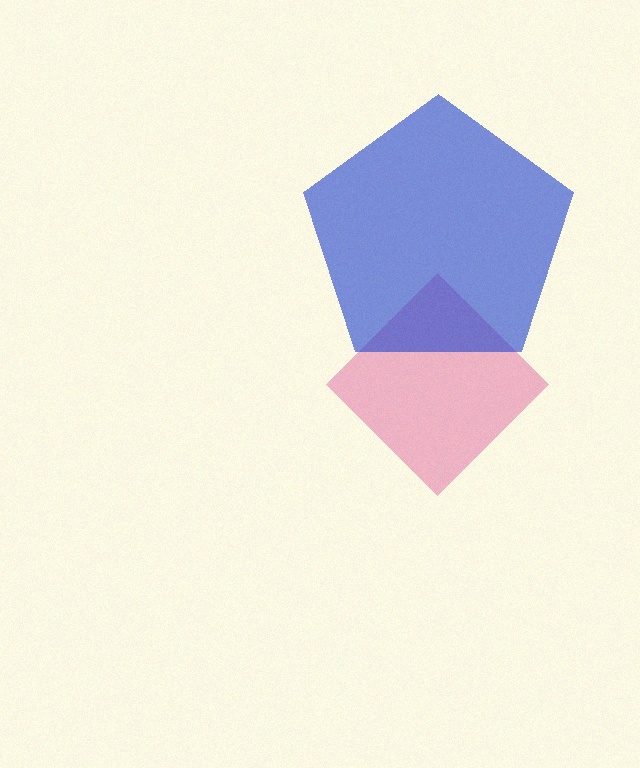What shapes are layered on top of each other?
The layered shapes are: a pink diamond, a blue pentagon.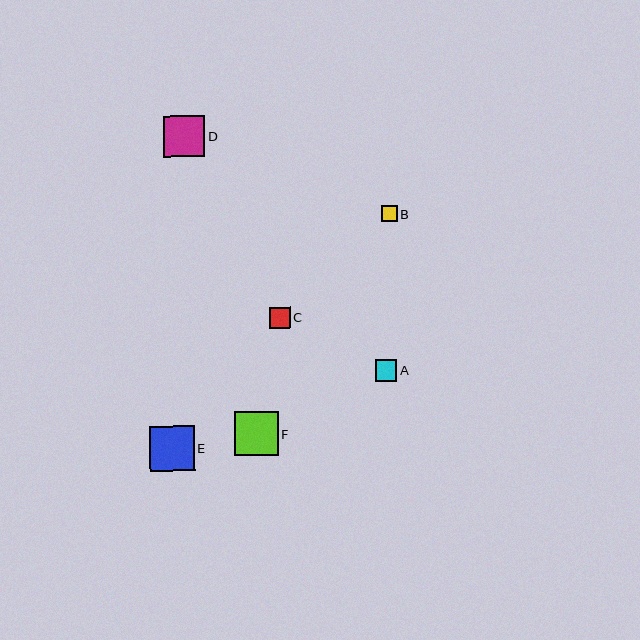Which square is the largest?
Square E is the largest with a size of approximately 45 pixels.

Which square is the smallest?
Square B is the smallest with a size of approximately 16 pixels.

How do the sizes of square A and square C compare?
Square A and square C are approximately the same size.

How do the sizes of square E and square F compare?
Square E and square F are approximately the same size.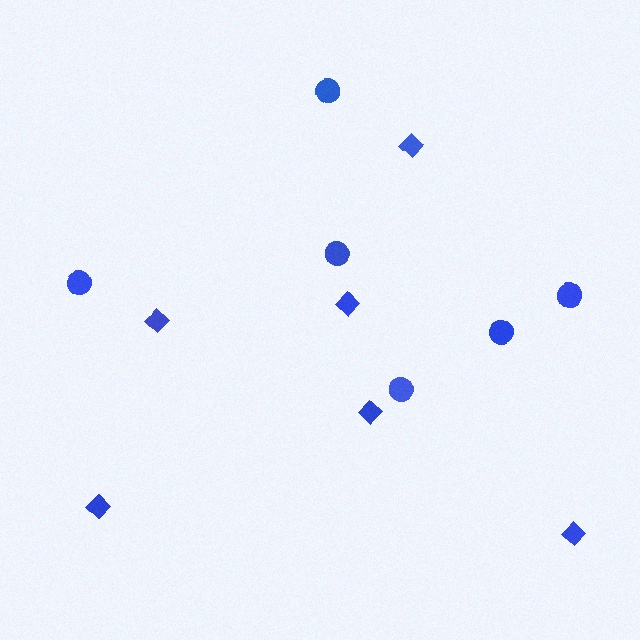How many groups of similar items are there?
There are 2 groups: one group of diamonds (6) and one group of circles (6).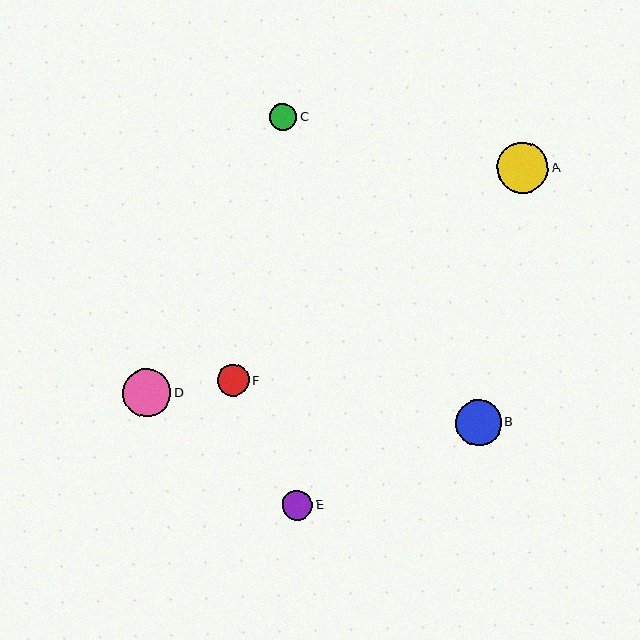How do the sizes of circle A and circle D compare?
Circle A and circle D are approximately the same size.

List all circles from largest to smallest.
From largest to smallest: A, D, B, F, E, C.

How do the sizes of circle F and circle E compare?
Circle F and circle E are approximately the same size.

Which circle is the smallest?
Circle C is the smallest with a size of approximately 27 pixels.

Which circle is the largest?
Circle A is the largest with a size of approximately 51 pixels.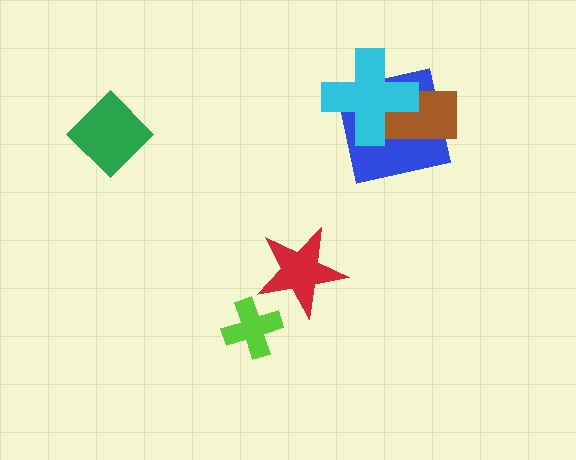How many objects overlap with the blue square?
2 objects overlap with the blue square.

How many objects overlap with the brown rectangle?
2 objects overlap with the brown rectangle.